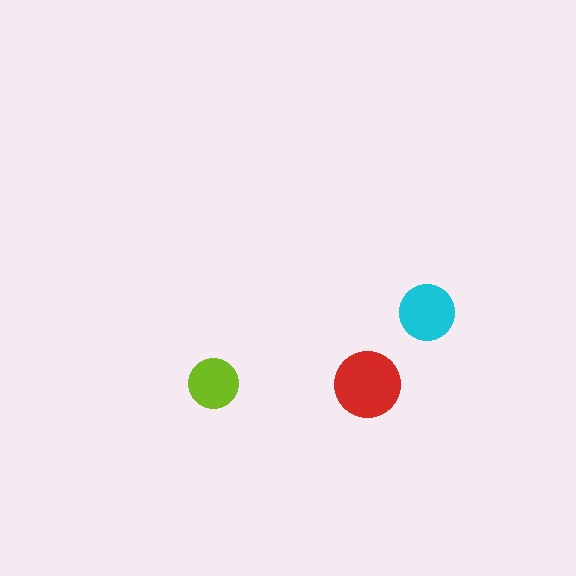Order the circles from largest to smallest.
the red one, the cyan one, the lime one.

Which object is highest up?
The cyan circle is topmost.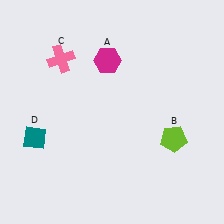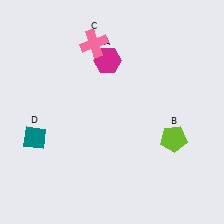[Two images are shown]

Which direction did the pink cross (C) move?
The pink cross (C) moved right.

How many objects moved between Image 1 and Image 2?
1 object moved between the two images.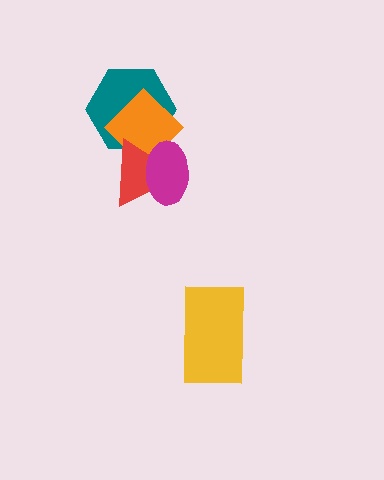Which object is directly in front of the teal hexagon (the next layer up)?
The orange diamond is directly in front of the teal hexagon.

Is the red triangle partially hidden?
Yes, it is partially covered by another shape.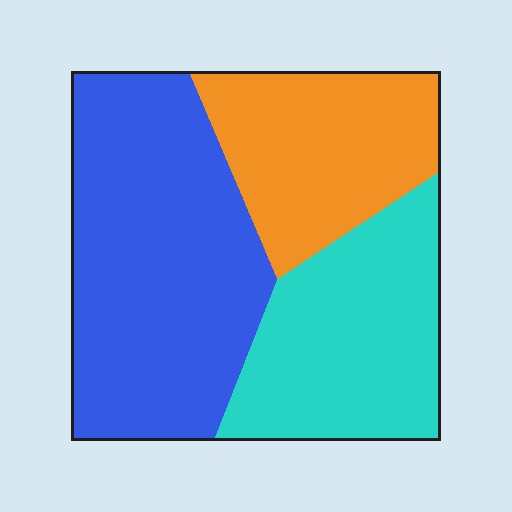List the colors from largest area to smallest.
From largest to smallest: blue, cyan, orange.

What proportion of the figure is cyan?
Cyan takes up between a sixth and a third of the figure.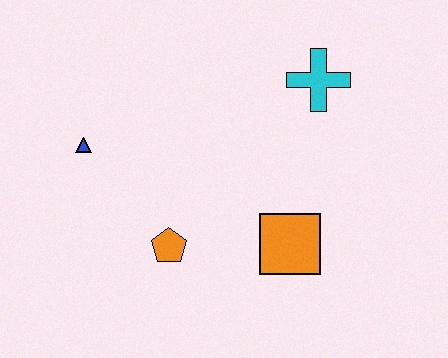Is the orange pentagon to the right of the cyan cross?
No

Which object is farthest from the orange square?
The blue triangle is farthest from the orange square.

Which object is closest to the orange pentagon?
The orange square is closest to the orange pentagon.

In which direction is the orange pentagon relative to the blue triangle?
The orange pentagon is below the blue triangle.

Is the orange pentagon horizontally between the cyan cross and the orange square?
No